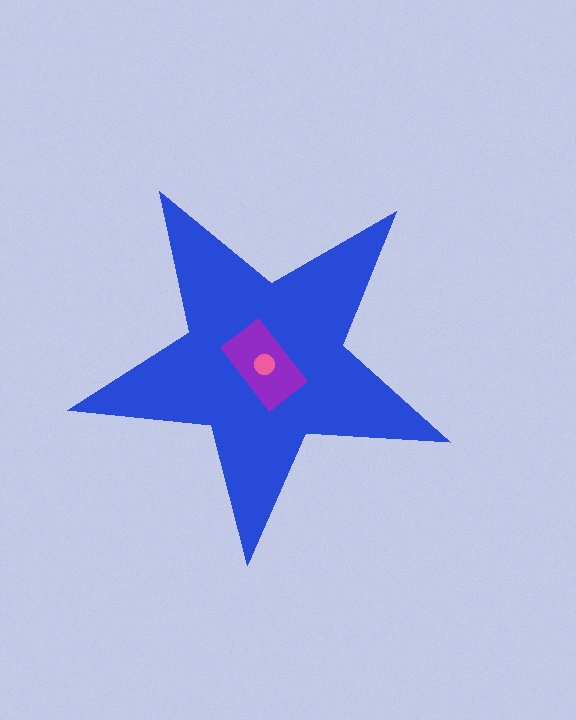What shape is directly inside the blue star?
The purple rectangle.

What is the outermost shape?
The blue star.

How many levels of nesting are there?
3.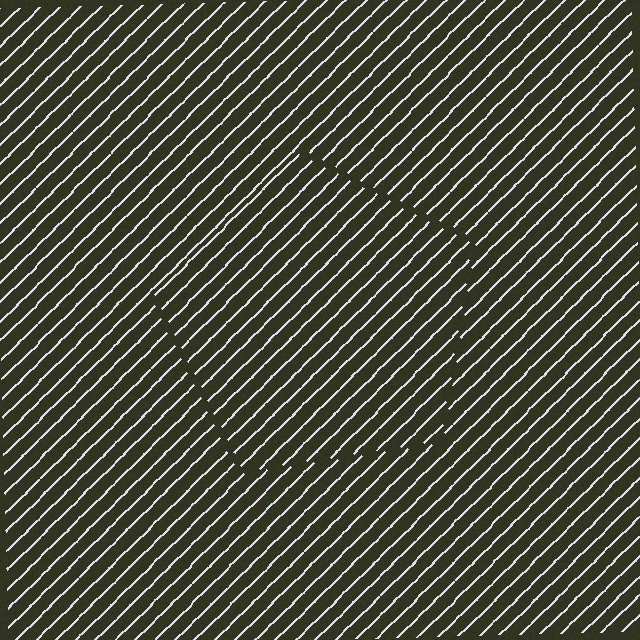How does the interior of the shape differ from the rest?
The interior of the shape contains the same grating, shifted by half a period — the contour is defined by the phase discontinuity where line-ends from the inner and outer gratings abut.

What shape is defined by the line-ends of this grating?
An illusory pentagon. The interior of the shape contains the same grating, shifted by half a period — the contour is defined by the phase discontinuity where line-ends from the inner and outer gratings abut.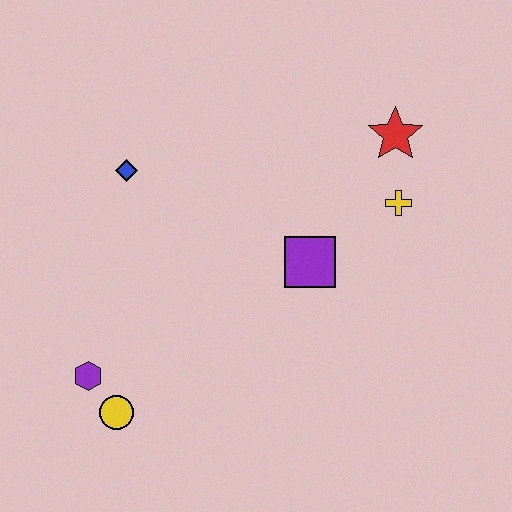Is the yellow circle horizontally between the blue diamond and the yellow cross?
No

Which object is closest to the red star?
The yellow cross is closest to the red star.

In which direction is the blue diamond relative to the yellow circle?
The blue diamond is above the yellow circle.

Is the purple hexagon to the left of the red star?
Yes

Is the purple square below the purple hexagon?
No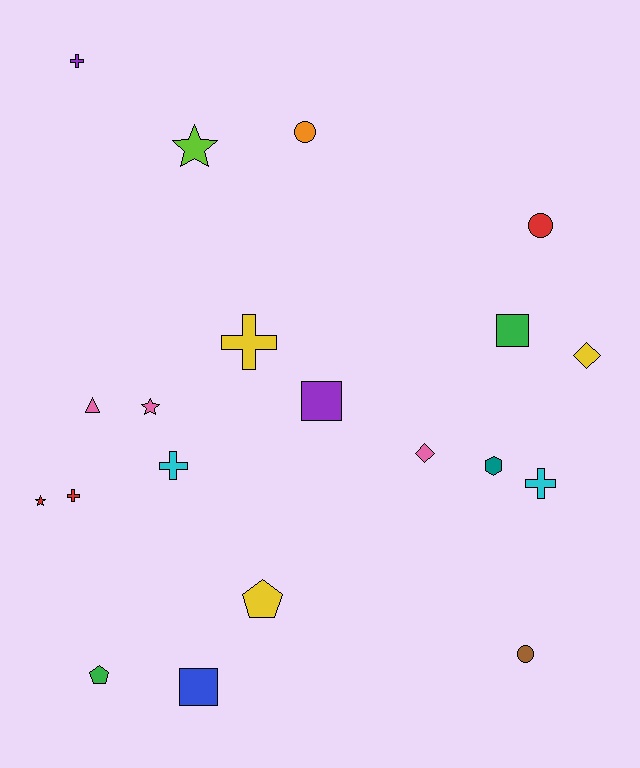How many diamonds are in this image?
There are 2 diamonds.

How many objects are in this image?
There are 20 objects.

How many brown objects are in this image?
There is 1 brown object.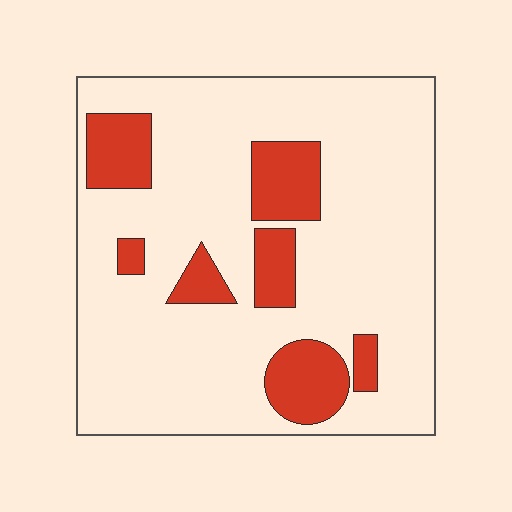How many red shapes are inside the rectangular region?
7.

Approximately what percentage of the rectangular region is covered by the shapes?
Approximately 20%.